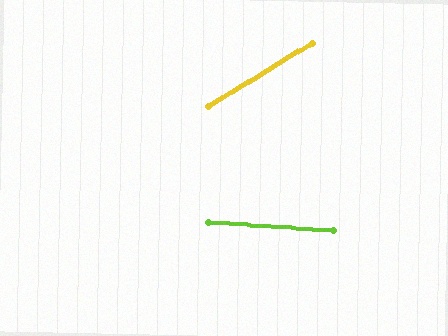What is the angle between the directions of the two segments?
Approximately 36 degrees.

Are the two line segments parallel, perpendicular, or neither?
Neither parallel nor perpendicular — they differ by about 36°.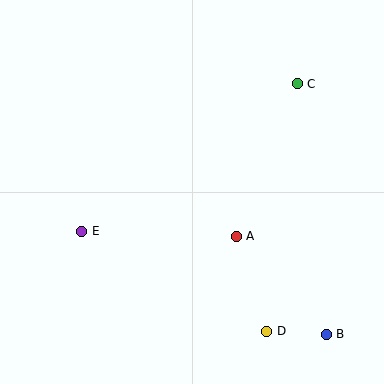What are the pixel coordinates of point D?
Point D is at (267, 331).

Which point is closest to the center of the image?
Point A at (236, 236) is closest to the center.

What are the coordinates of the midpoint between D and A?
The midpoint between D and A is at (252, 284).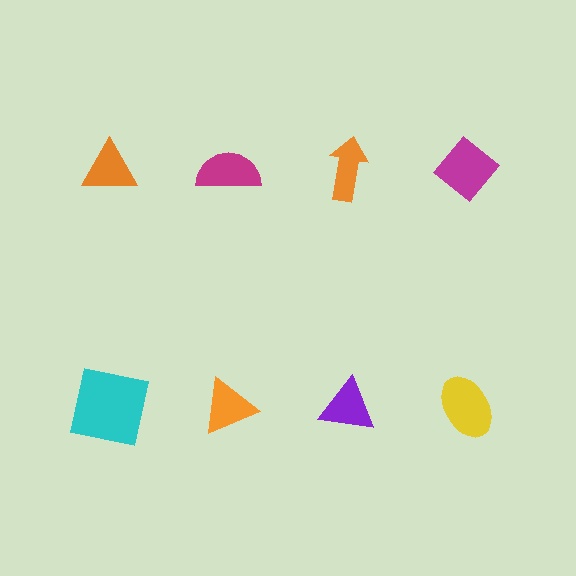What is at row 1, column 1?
An orange triangle.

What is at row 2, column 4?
A yellow ellipse.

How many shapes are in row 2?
4 shapes.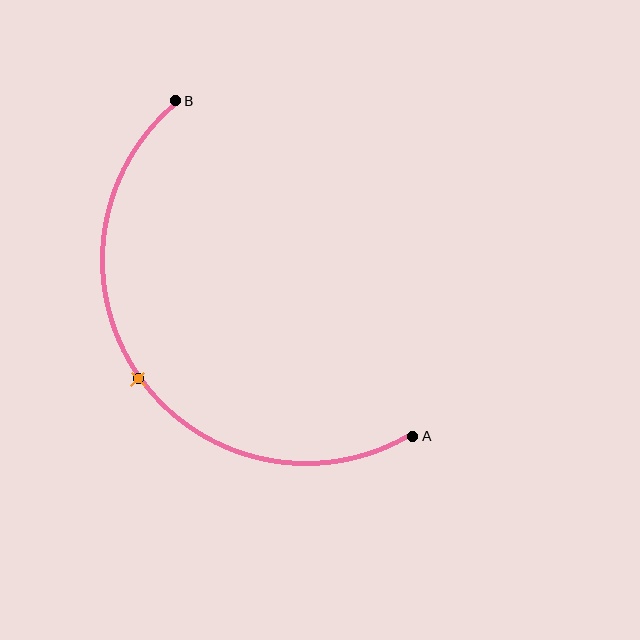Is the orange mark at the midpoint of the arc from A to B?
Yes. The orange mark lies on the arc at equal arc-length from both A and B — it is the arc midpoint.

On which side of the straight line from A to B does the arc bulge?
The arc bulges below and to the left of the straight line connecting A and B.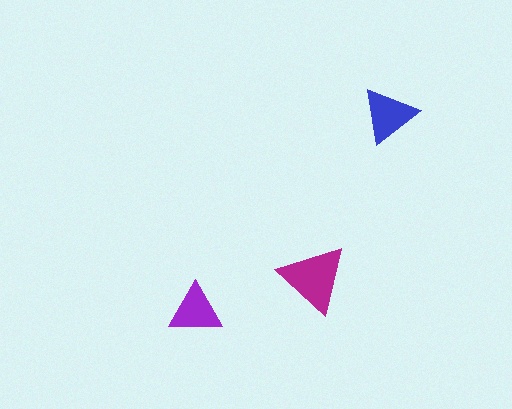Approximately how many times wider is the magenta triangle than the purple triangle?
About 1.5 times wider.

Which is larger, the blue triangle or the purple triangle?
The blue one.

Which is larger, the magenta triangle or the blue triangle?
The magenta one.